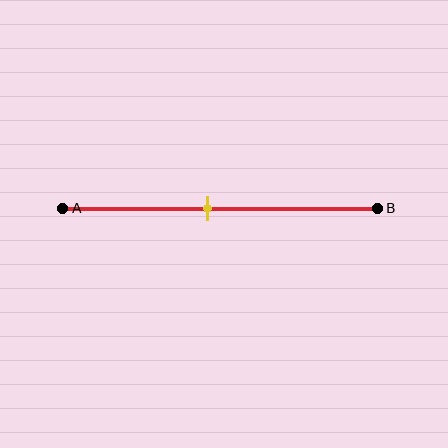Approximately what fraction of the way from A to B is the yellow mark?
The yellow mark is approximately 45% of the way from A to B.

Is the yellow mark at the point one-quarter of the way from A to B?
No, the mark is at about 45% from A, not at the 25% one-quarter point.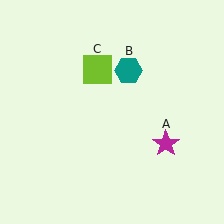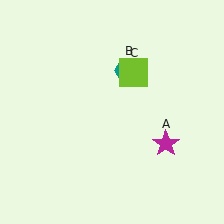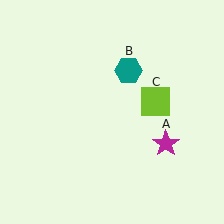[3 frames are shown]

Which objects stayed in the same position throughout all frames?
Magenta star (object A) and teal hexagon (object B) remained stationary.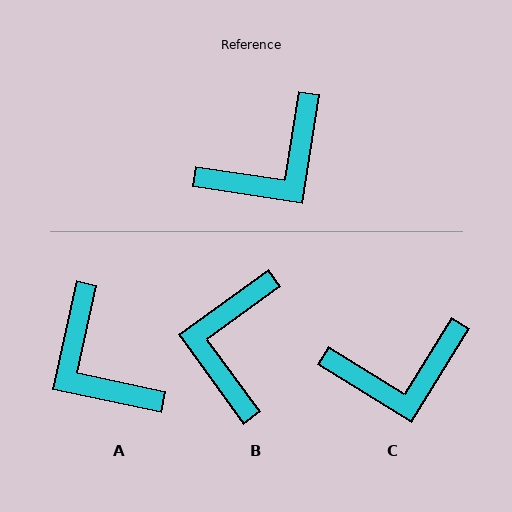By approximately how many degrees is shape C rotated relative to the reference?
Approximately 23 degrees clockwise.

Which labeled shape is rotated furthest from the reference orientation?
B, about 135 degrees away.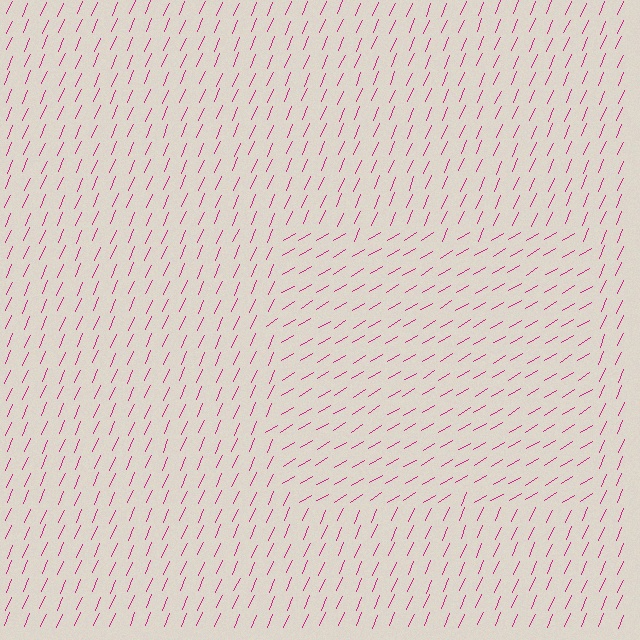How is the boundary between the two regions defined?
The boundary is defined purely by a change in line orientation (approximately 36 degrees difference). All lines are the same color and thickness.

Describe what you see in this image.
The image is filled with small magenta line segments. A rectangle region in the image has lines oriented differently from the surrounding lines, creating a visible texture boundary.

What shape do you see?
I see a rectangle.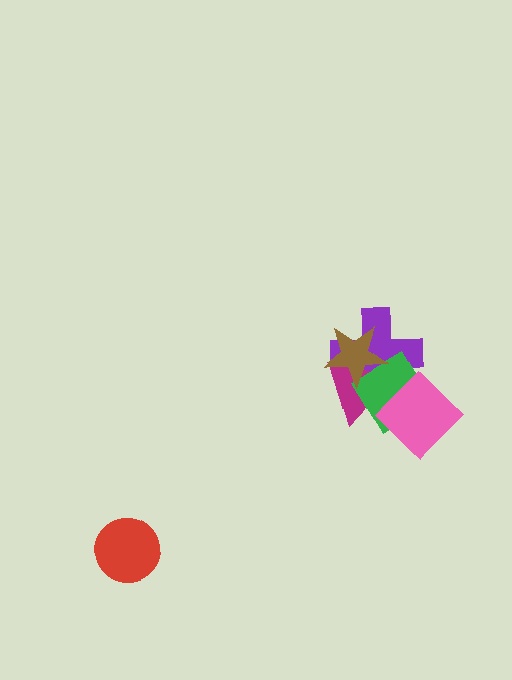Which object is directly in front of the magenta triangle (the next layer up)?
The green diamond is directly in front of the magenta triangle.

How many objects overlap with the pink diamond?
3 objects overlap with the pink diamond.